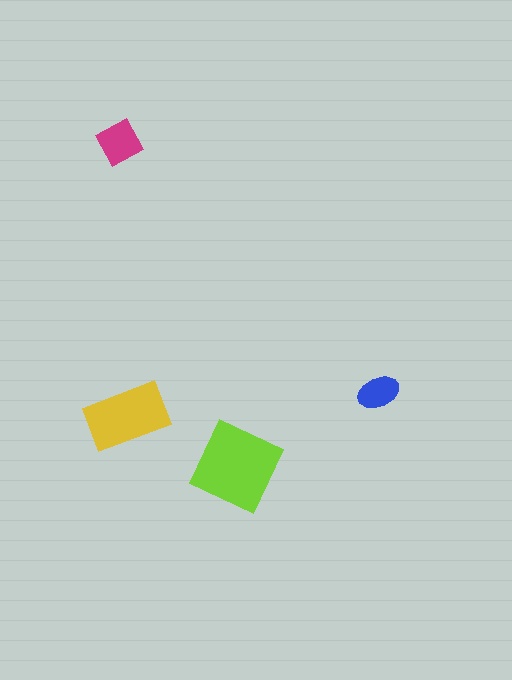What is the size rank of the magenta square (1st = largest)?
3rd.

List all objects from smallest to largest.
The blue ellipse, the magenta square, the yellow rectangle, the lime diamond.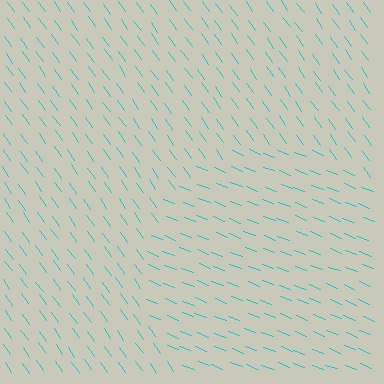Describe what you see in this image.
The image is filled with small cyan line segments. A circle region in the image has lines oriented differently from the surrounding lines, creating a visible texture boundary.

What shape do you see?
I see a circle.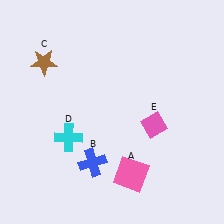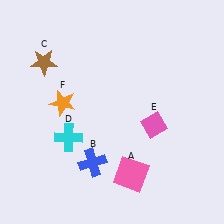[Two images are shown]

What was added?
An orange star (F) was added in Image 2.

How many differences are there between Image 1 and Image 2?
There is 1 difference between the two images.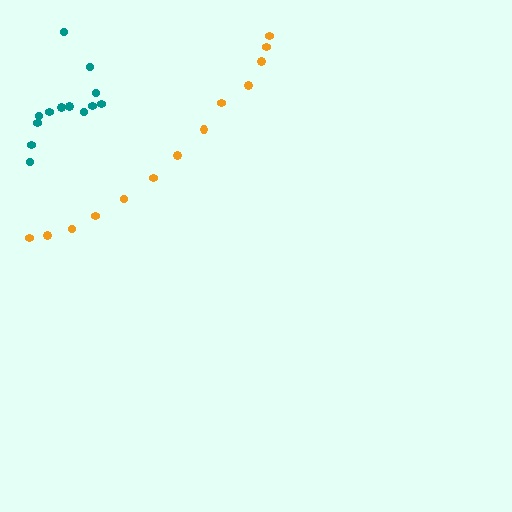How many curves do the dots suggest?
There are 2 distinct paths.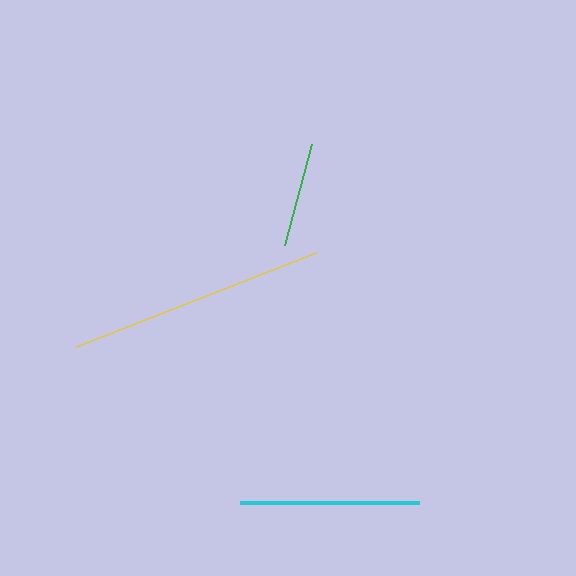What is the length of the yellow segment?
The yellow segment is approximately 258 pixels long.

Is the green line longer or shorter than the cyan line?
The cyan line is longer than the green line.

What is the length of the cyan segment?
The cyan segment is approximately 178 pixels long.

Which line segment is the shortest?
The green line is the shortest at approximately 104 pixels.